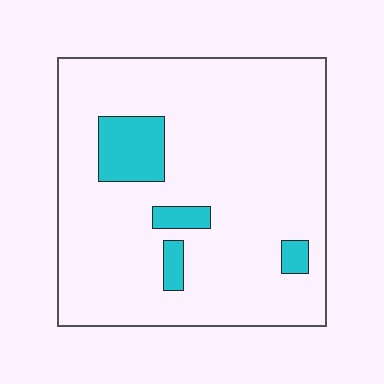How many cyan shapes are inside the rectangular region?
4.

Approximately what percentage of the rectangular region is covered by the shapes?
Approximately 10%.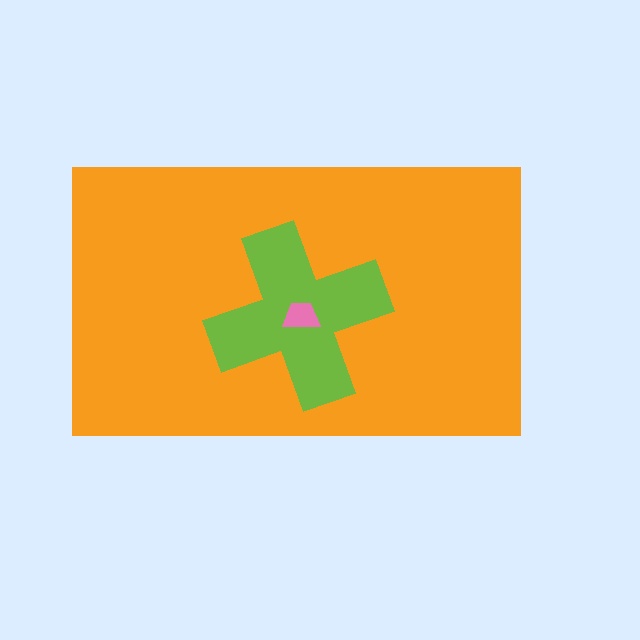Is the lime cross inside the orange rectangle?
Yes.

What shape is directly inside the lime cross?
The pink trapezoid.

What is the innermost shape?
The pink trapezoid.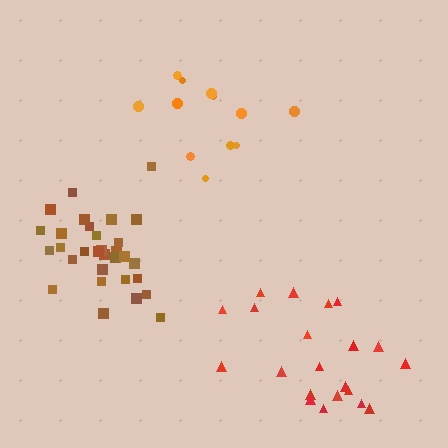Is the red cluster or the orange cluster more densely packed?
Red.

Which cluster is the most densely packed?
Brown.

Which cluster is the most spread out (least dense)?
Orange.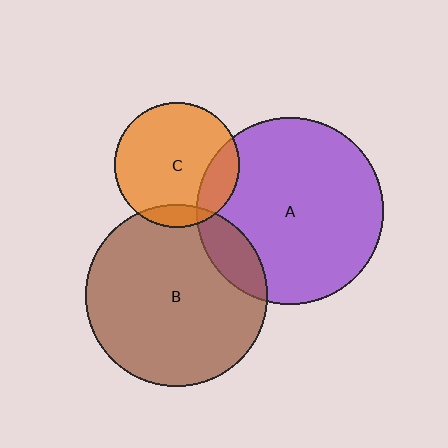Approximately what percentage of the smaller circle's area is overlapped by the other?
Approximately 15%.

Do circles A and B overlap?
Yes.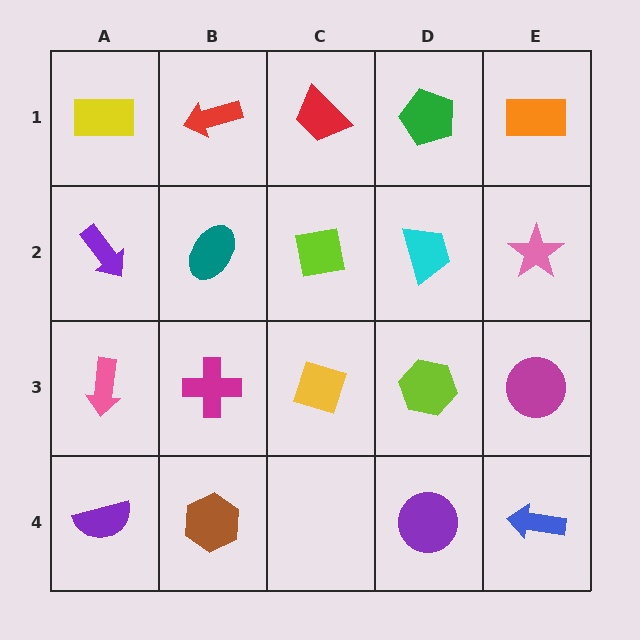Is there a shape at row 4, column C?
No, that cell is empty.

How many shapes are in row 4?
4 shapes.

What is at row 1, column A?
A yellow rectangle.